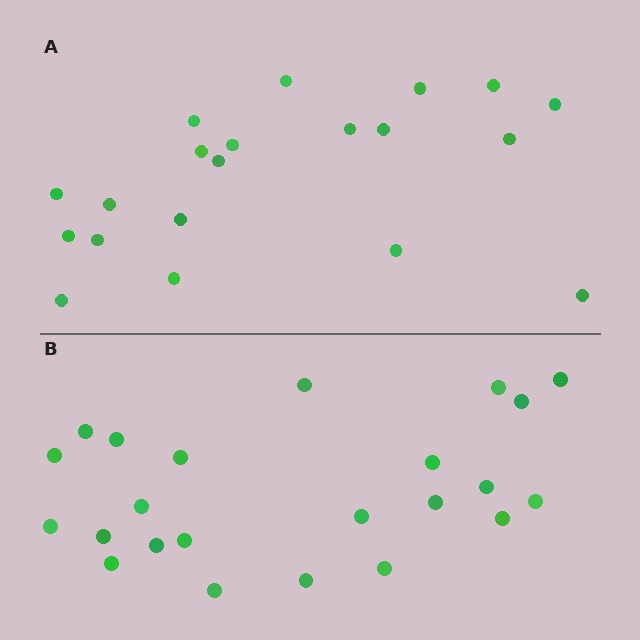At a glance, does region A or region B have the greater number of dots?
Region B (the bottom region) has more dots.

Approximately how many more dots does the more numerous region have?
Region B has just a few more — roughly 2 or 3 more dots than region A.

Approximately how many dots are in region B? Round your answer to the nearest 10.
About 20 dots. (The exact count is 23, which rounds to 20.)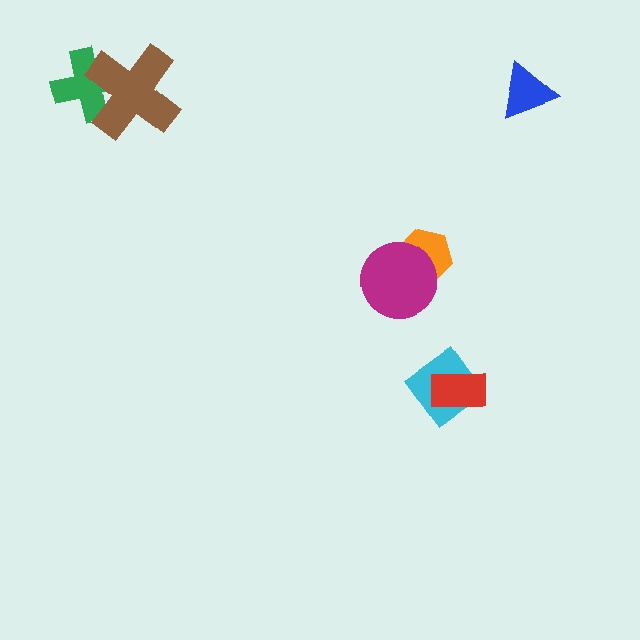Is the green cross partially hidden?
Yes, it is partially covered by another shape.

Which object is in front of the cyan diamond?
The red rectangle is in front of the cyan diamond.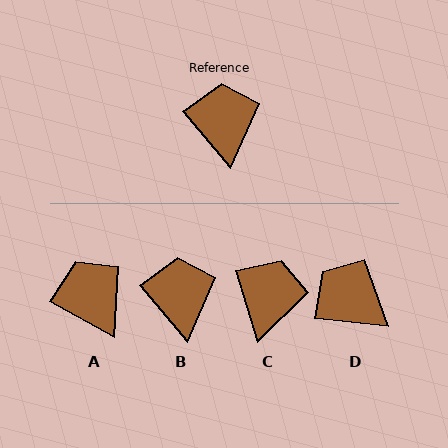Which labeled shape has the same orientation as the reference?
B.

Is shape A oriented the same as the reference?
No, it is off by about 21 degrees.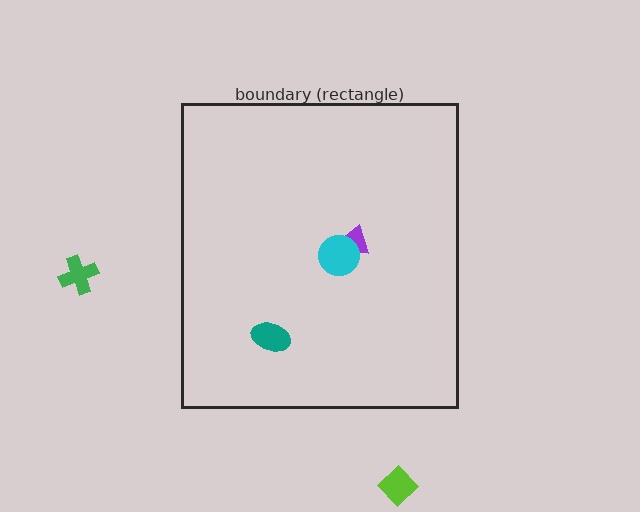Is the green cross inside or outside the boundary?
Outside.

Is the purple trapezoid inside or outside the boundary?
Inside.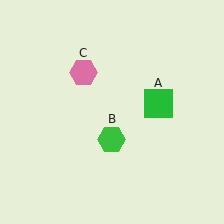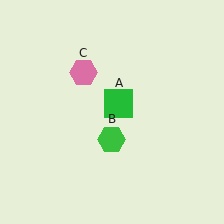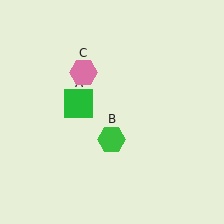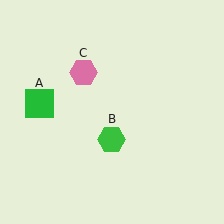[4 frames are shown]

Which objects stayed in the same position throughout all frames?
Green hexagon (object B) and pink hexagon (object C) remained stationary.